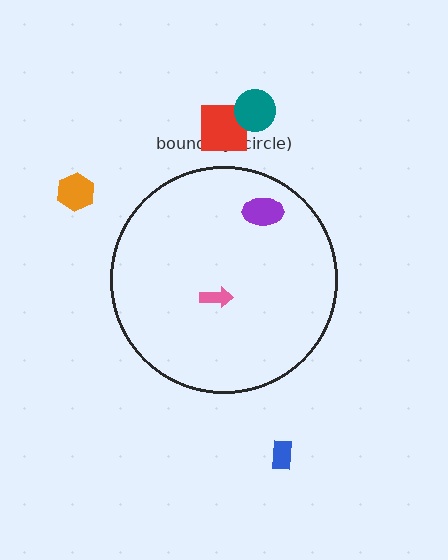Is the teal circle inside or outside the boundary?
Outside.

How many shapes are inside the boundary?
2 inside, 4 outside.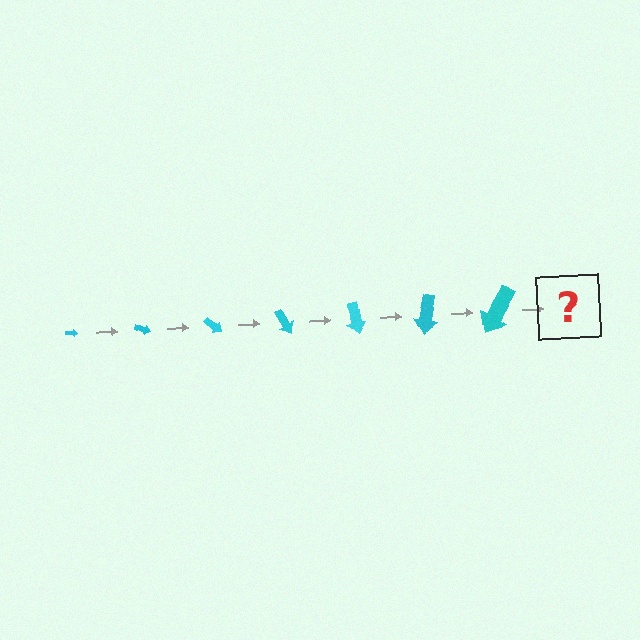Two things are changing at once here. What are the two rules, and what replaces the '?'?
The two rules are that the arrow grows larger each step and it rotates 20 degrees each step. The '?' should be an arrow, larger than the previous one and rotated 140 degrees from the start.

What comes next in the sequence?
The next element should be an arrow, larger than the previous one and rotated 140 degrees from the start.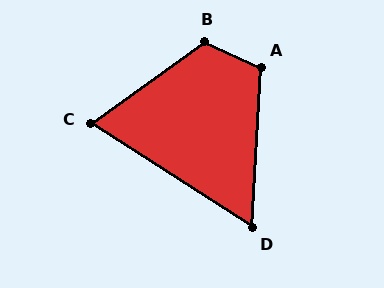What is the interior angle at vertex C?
Approximately 69 degrees (acute).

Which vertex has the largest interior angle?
B, at approximately 119 degrees.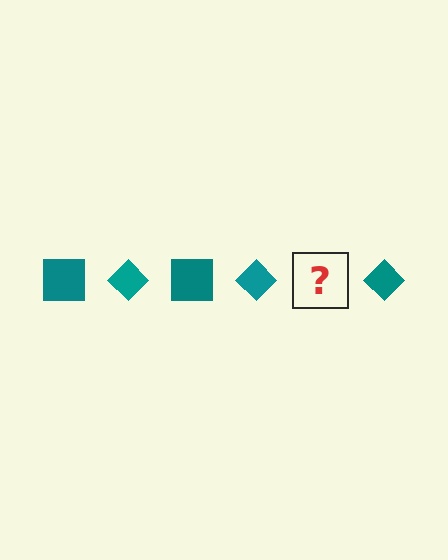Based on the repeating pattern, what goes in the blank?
The blank should be a teal square.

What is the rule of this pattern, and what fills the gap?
The rule is that the pattern cycles through square, diamond shapes in teal. The gap should be filled with a teal square.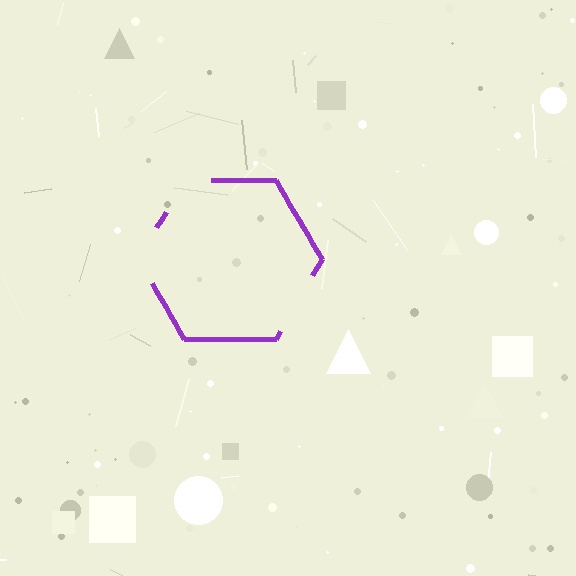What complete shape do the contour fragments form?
The contour fragments form a hexagon.